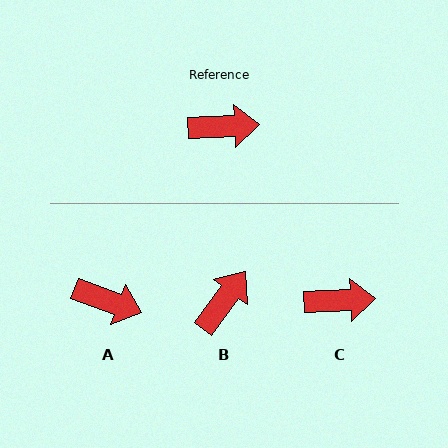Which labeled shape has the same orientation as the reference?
C.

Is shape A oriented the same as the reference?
No, it is off by about 22 degrees.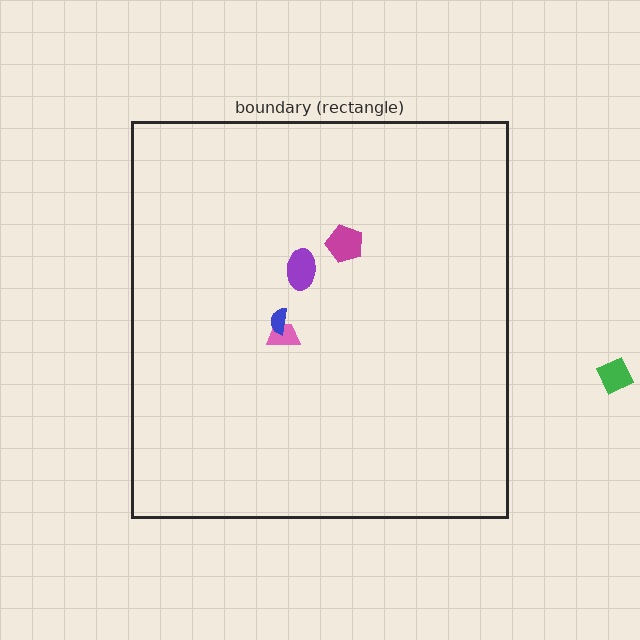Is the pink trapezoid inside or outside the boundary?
Inside.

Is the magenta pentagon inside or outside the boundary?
Inside.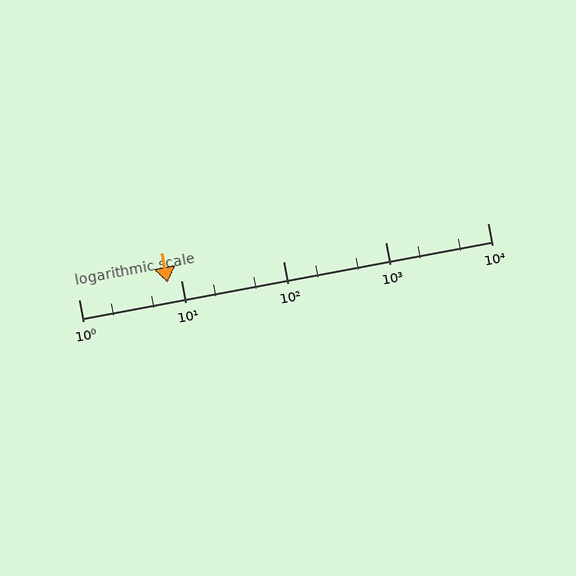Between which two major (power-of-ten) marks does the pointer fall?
The pointer is between 1 and 10.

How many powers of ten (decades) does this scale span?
The scale spans 4 decades, from 1 to 10000.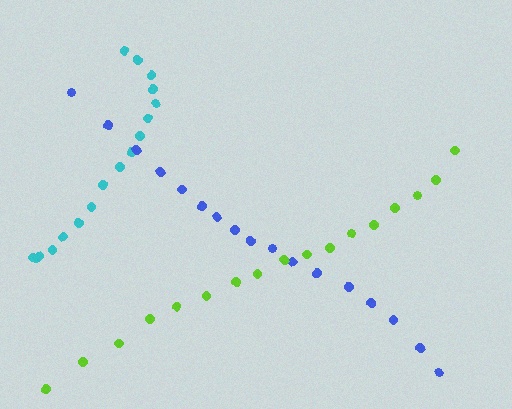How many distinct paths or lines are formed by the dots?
There are 3 distinct paths.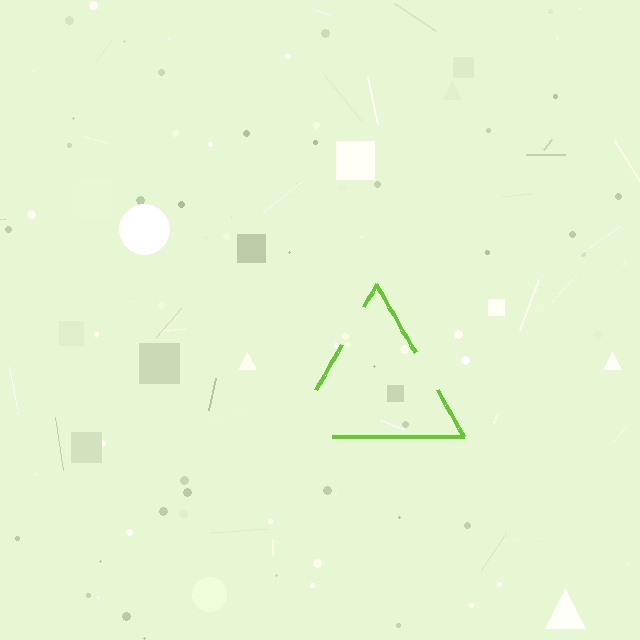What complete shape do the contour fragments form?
The contour fragments form a triangle.